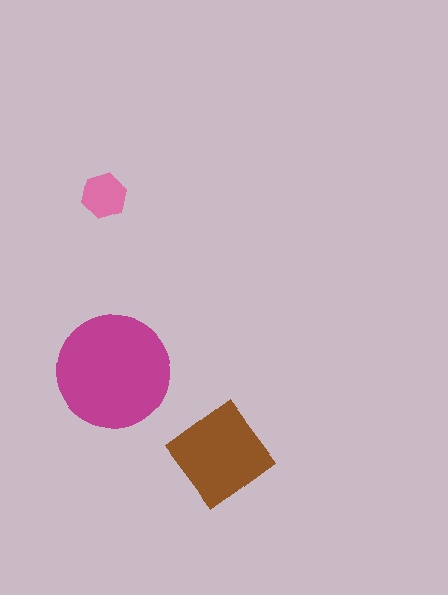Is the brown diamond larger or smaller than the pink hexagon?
Larger.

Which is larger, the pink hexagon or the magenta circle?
The magenta circle.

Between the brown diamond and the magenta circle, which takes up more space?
The magenta circle.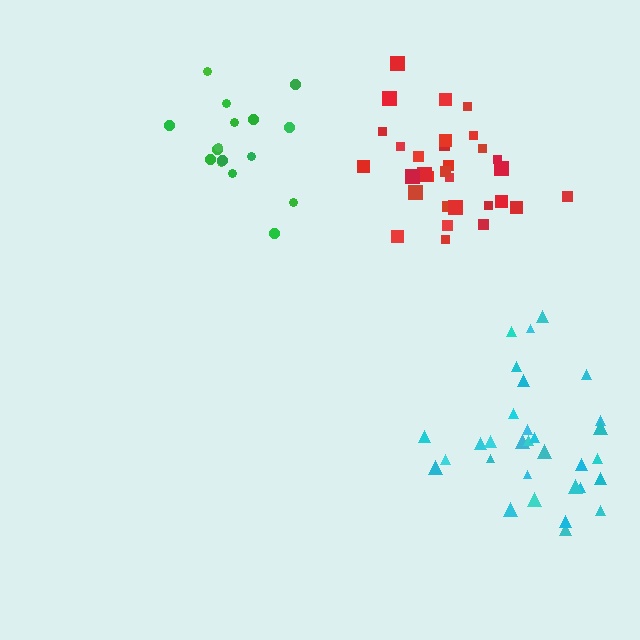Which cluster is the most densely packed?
Red.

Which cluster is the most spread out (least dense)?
Cyan.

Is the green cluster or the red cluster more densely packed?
Red.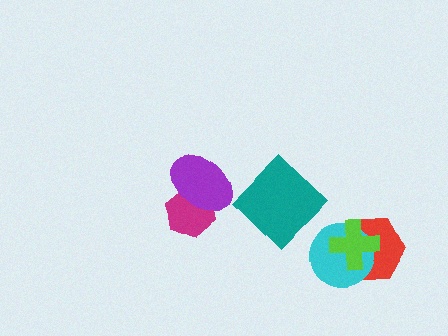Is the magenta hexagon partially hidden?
Yes, it is partially covered by another shape.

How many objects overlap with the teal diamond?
0 objects overlap with the teal diamond.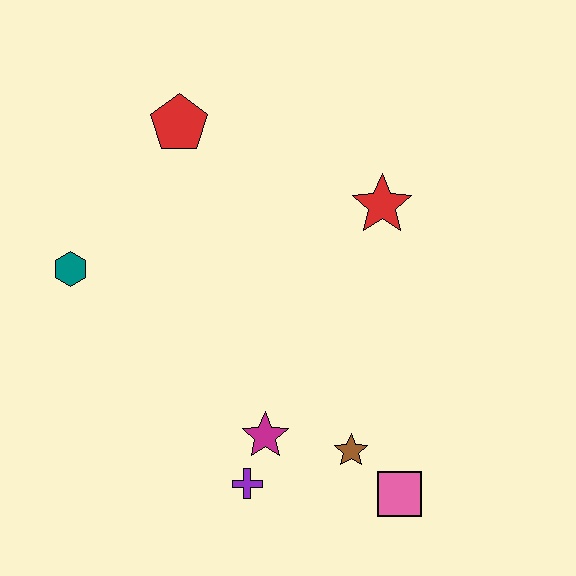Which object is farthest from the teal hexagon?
The pink square is farthest from the teal hexagon.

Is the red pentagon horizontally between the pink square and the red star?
No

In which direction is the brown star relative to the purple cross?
The brown star is to the right of the purple cross.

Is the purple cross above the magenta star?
No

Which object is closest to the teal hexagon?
The red pentagon is closest to the teal hexagon.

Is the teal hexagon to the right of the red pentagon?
No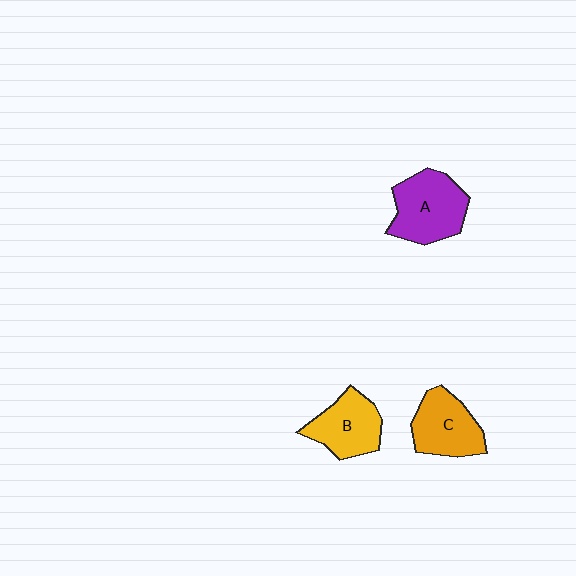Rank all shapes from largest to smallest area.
From largest to smallest: A (purple), C (orange), B (yellow).